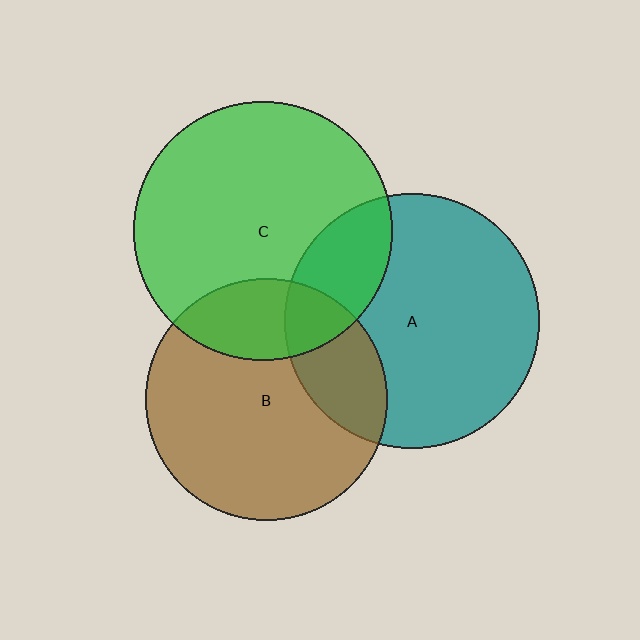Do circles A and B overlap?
Yes.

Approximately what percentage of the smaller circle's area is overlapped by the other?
Approximately 25%.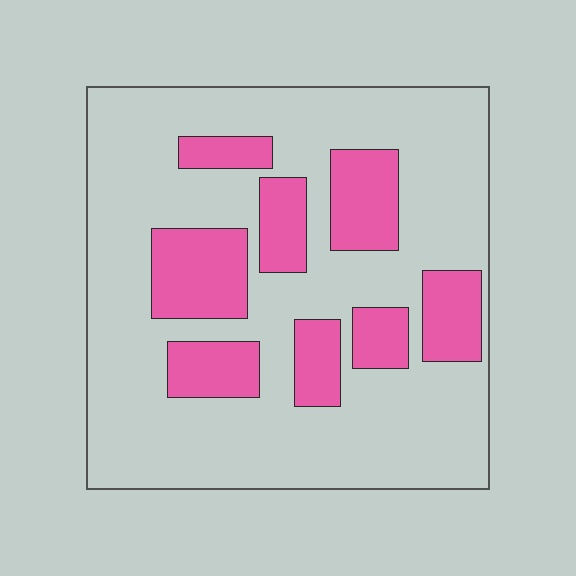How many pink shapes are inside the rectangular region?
8.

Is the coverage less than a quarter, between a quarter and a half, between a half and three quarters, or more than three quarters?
Between a quarter and a half.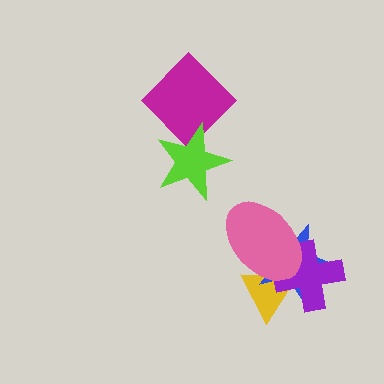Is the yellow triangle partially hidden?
Yes, it is partially covered by another shape.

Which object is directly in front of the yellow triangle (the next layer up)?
The blue star is directly in front of the yellow triangle.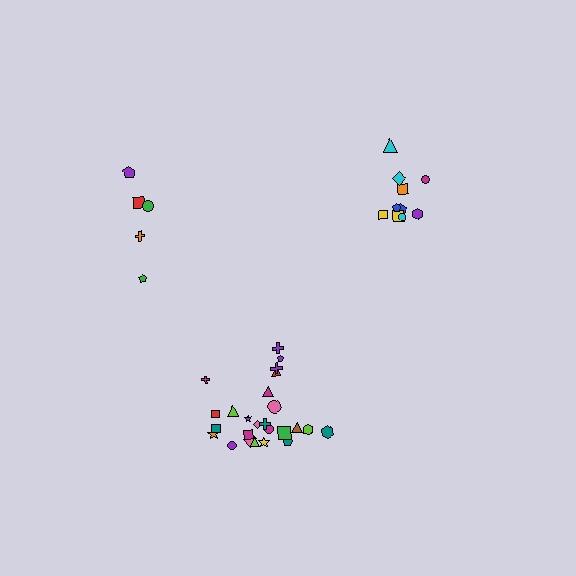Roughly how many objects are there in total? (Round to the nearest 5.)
Roughly 40 objects in total.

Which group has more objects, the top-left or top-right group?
The top-right group.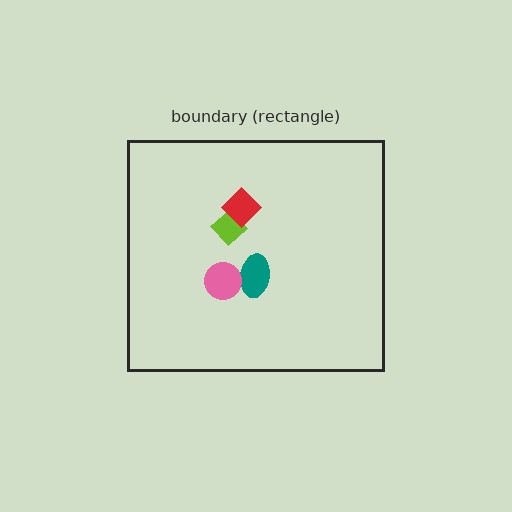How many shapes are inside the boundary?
4 inside, 0 outside.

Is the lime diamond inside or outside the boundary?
Inside.